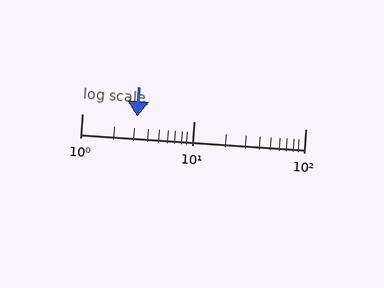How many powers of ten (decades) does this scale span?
The scale spans 2 decades, from 1 to 100.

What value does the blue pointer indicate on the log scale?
The pointer indicates approximately 3.1.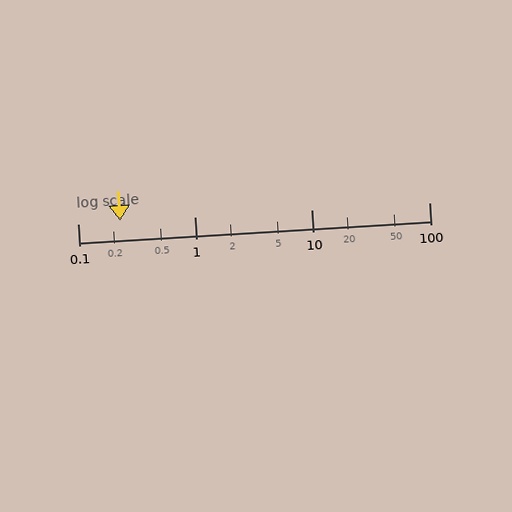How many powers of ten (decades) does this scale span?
The scale spans 3 decades, from 0.1 to 100.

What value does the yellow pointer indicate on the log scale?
The pointer indicates approximately 0.23.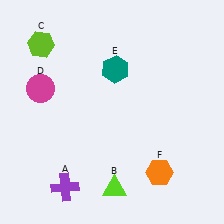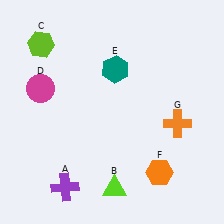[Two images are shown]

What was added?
An orange cross (G) was added in Image 2.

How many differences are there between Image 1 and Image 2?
There is 1 difference between the two images.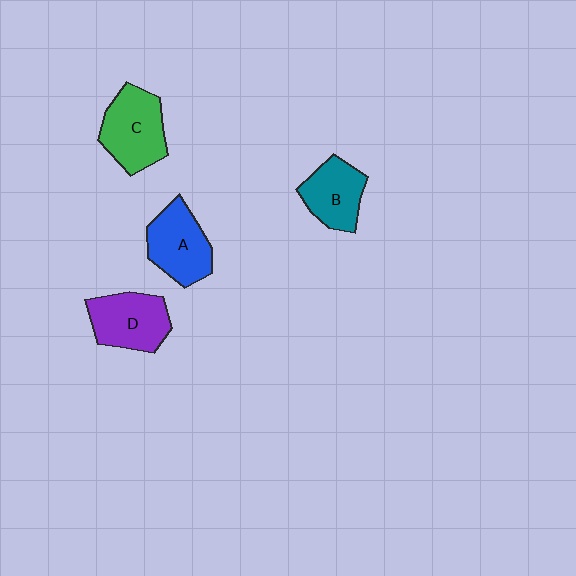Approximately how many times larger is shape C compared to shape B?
Approximately 1.3 times.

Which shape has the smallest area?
Shape B (teal).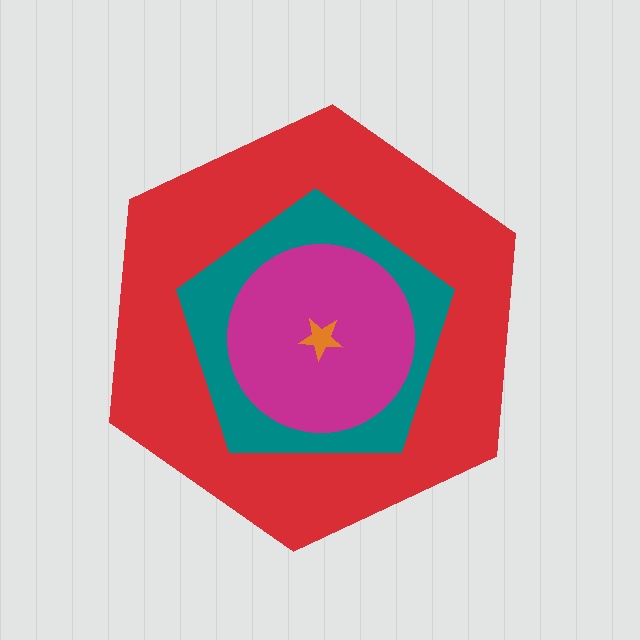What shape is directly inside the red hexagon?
The teal pentagon.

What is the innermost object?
The orange star.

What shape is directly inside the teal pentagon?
The magenta circle.